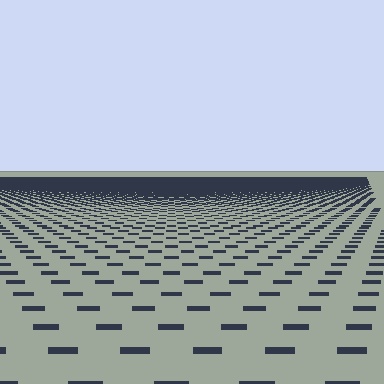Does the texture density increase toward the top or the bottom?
Density increases toward the top.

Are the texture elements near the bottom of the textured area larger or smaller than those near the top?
Larger. Near the bottom, elements are closer to the viewer and appear at a bigger on-screen size.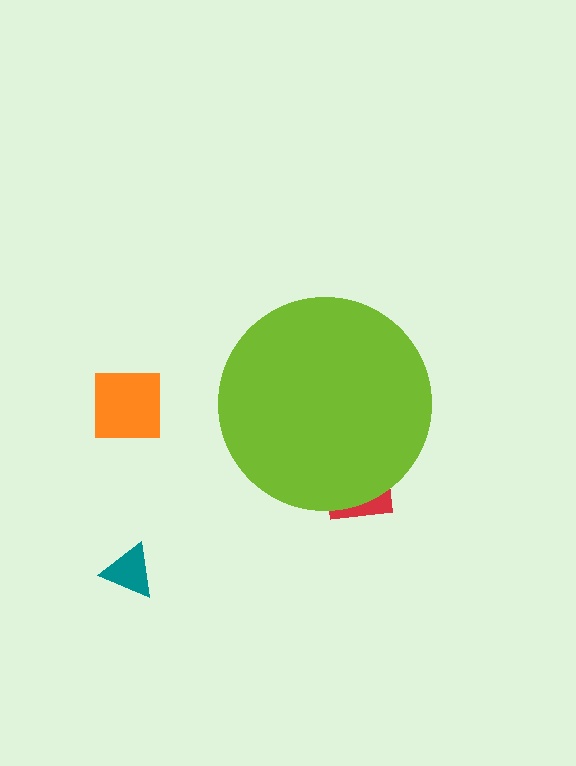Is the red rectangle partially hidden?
Yes, the red rectangle is partially hidden behind the lime circle.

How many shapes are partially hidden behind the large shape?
1 shape is partially hidden.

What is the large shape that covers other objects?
A lime circle.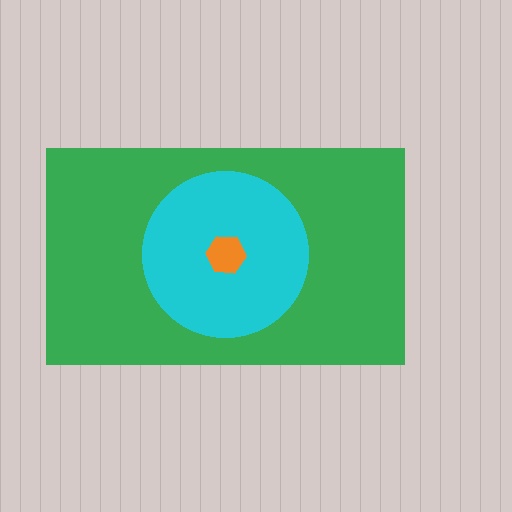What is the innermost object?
The orange hexagon.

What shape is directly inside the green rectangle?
The cyan circle.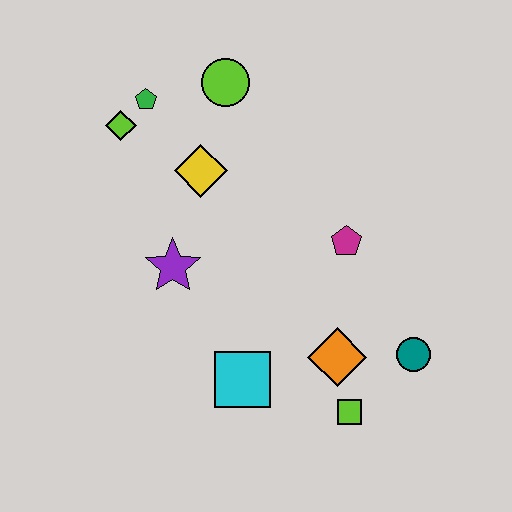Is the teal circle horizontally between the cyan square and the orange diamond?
No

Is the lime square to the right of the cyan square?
Yes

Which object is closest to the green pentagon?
The lime diamond is closest to the green pentagon.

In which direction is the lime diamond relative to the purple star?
The lime diamond is above the purple star.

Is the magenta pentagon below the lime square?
No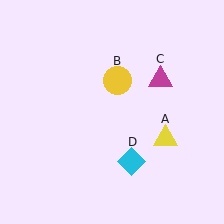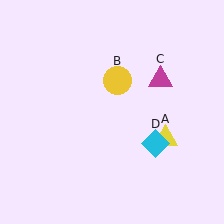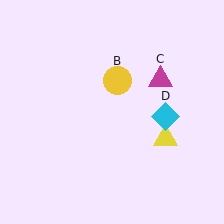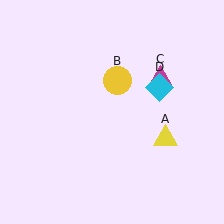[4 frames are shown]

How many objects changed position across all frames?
1 object changed position: cyan diamond (object D).